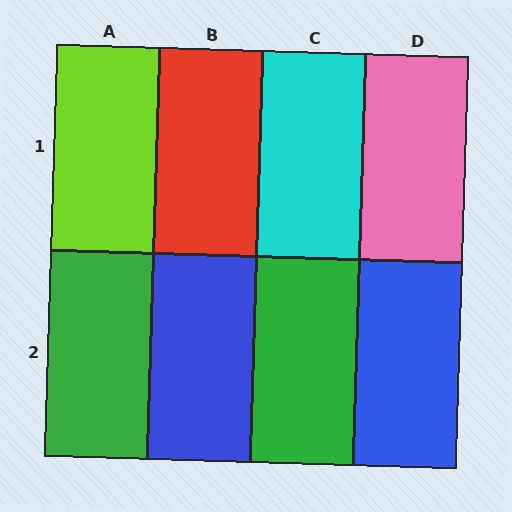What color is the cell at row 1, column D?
Pink.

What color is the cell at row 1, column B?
Red.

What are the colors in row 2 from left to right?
Green, blue, green, blue.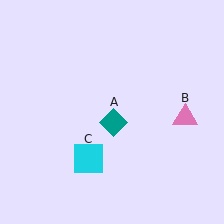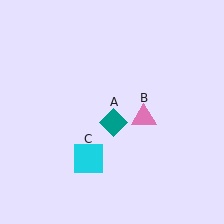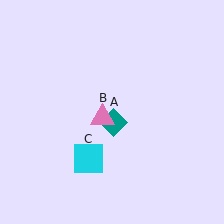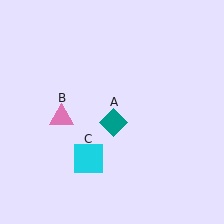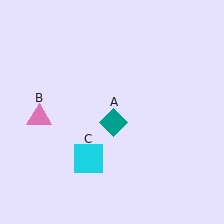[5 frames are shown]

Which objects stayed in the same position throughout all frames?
Teal diamond (object A) and cyan square (object C) remained stationary.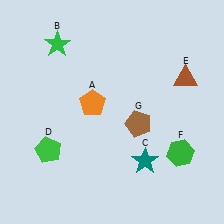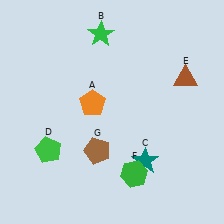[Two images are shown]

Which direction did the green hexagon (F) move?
The green hexagon (F) moved left.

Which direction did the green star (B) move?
The green star (B) moved right.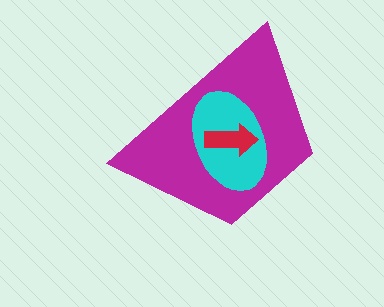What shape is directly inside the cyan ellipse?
The red arrow.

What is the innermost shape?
The red arrow.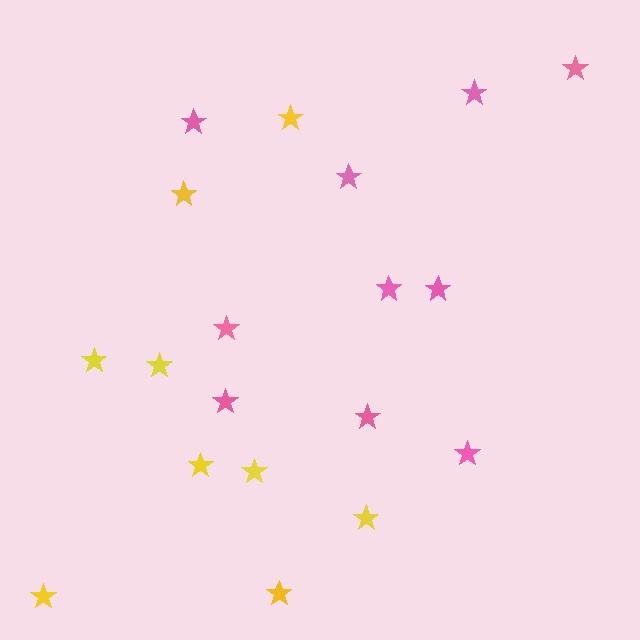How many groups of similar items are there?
There are 2 groups: one group of yellow stars (9) and one group of pink stars (10).